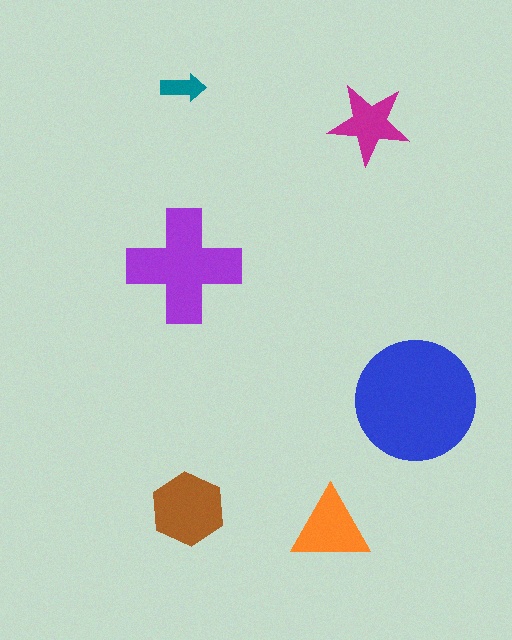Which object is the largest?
The blue circle.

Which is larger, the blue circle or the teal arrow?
The blue circle.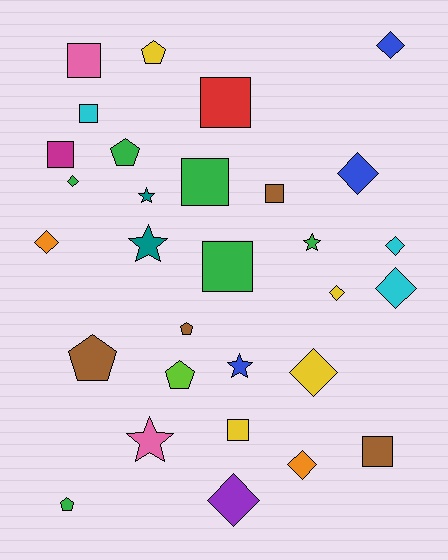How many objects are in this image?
There are 30 objects.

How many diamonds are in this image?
There are 10 diamonds.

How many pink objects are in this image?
There are 2 pink objects.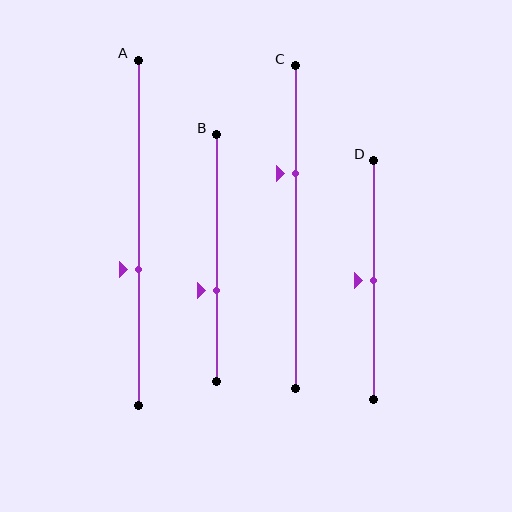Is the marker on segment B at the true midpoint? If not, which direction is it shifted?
No, the marker on segment B is shifted downward by about 13% of the segment length.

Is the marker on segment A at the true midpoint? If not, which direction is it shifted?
No, the marker on segment A is shifted downward by about 11% of the segment length.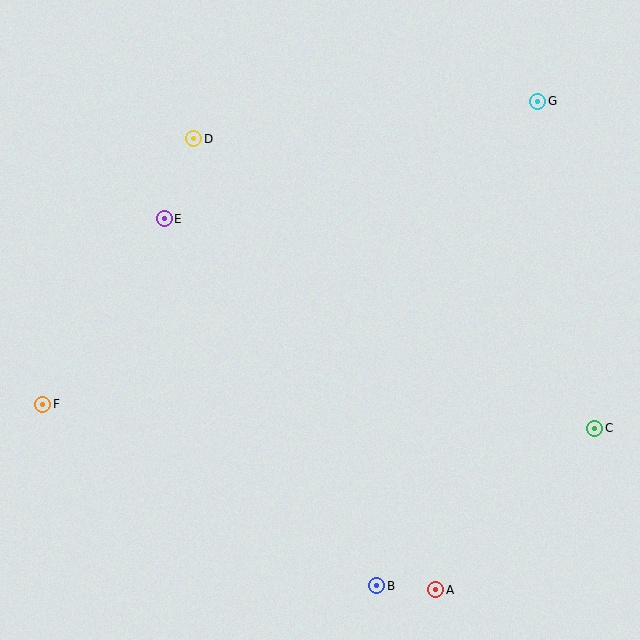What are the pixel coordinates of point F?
Point F is at (43, 404).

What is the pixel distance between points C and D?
The distance between C and D is 495 pixels.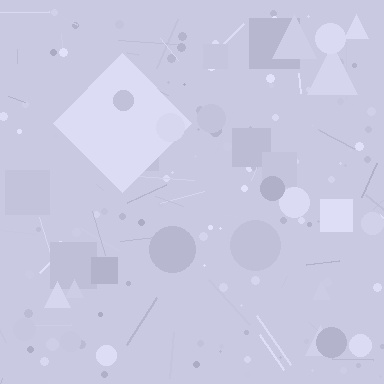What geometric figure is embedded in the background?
A diamond is embedded in the background.